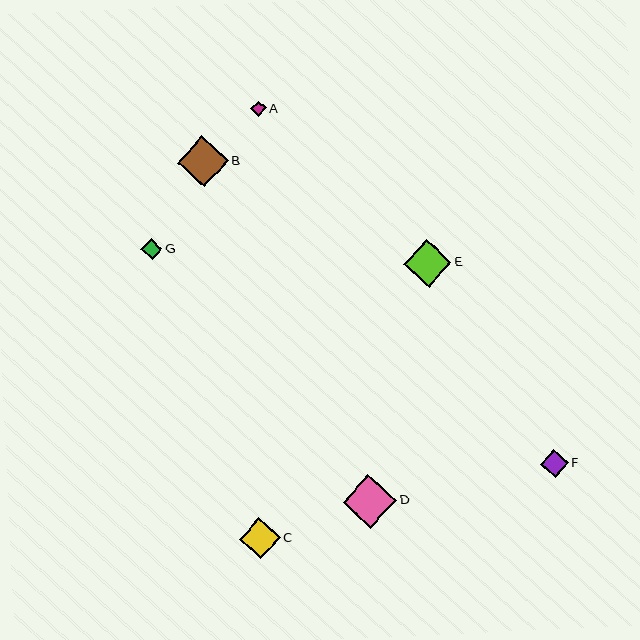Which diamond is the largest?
Diamond D is the largest with a size of approximately 54 pixels.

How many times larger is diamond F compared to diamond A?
Diamond F is approximately 1.8 times the size of diamond A.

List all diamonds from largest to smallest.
From largest to smallest: D, B, E, C, F, G, A.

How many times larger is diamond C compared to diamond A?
Diamond C is approximately 2.6 times the size of diamond A.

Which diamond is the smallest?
Diamond A is the smallest with a size of approximately 16 pixels.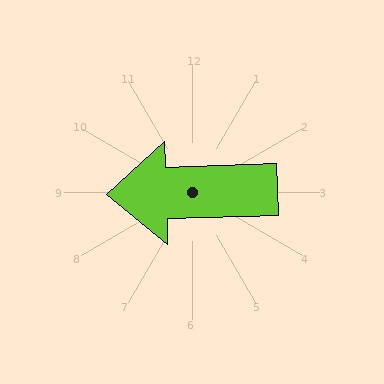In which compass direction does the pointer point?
West.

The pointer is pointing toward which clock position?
Roughly 9 o'clock.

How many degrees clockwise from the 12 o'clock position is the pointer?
Approximately 268 degrees.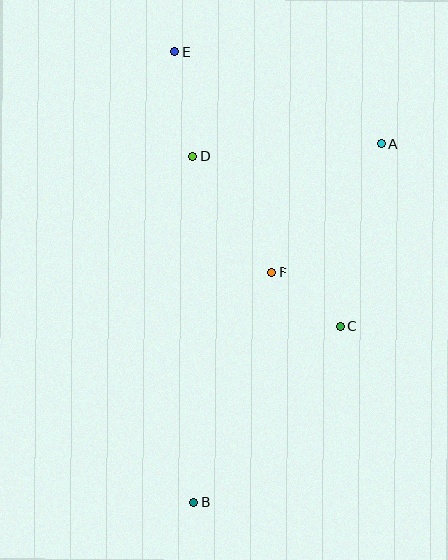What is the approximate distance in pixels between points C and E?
The distance between C and E is approximately 321 pixels.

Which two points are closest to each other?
Points C and F are closest to each other.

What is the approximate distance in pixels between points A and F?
The distance between A and F is approximately 169 pixels.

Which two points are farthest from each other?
Points B and E are farthest from each other.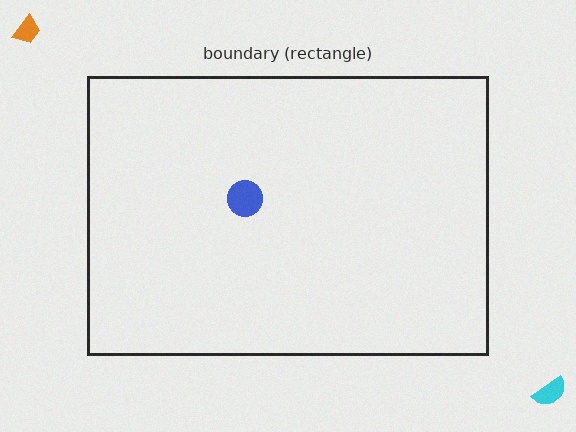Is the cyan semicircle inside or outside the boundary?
Outside.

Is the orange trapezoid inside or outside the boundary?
Outside.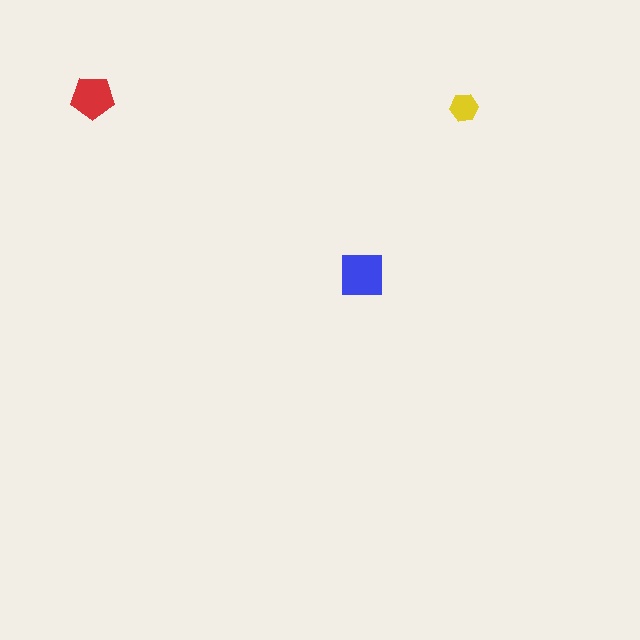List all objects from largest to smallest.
The blue square, the red pentagon, the yellow hexagon.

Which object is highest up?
The red pentagon is topmost.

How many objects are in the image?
There are 3 objects in the image.